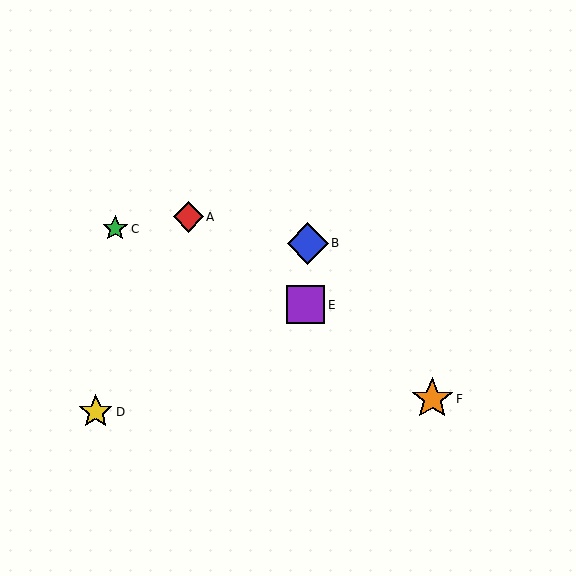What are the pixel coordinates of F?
Object F is at (432, 399).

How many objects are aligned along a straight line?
3 objects (A, E, F) are aligned along a straight line.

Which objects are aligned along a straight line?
Objects A, E, F are aligned along a straight line.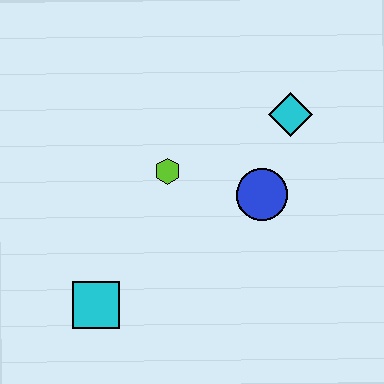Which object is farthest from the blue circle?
The cyan square is farthest from the blue circle.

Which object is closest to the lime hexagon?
The blue circle is closest to the lime hexagon.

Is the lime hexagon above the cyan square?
Yes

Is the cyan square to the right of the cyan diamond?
No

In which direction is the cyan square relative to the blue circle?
The cyan square is to the left of the blue circle.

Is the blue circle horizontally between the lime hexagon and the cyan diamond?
Yes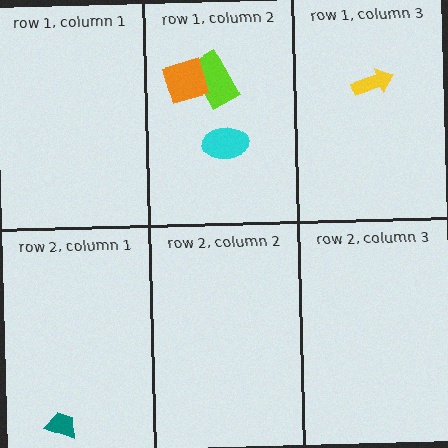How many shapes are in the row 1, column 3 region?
1.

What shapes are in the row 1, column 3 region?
The yellow arrow.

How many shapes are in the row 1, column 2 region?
3.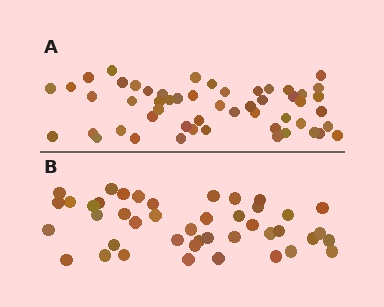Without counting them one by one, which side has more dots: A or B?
Region A (the top region) has more dots.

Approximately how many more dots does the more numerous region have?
Region A has roughly 10 or so more dots than region B.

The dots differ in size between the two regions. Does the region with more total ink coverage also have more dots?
No. Region B has more total ink coverage because its dots are larger, but region A actually contains more individual dots. Total area can be misleading — the number of items is what matters here.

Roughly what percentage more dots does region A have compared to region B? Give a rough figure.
About 25% more.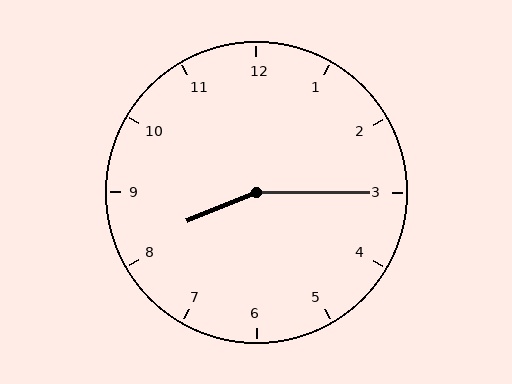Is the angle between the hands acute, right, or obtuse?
It is obtuse.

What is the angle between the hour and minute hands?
Approximately 158 degrees.